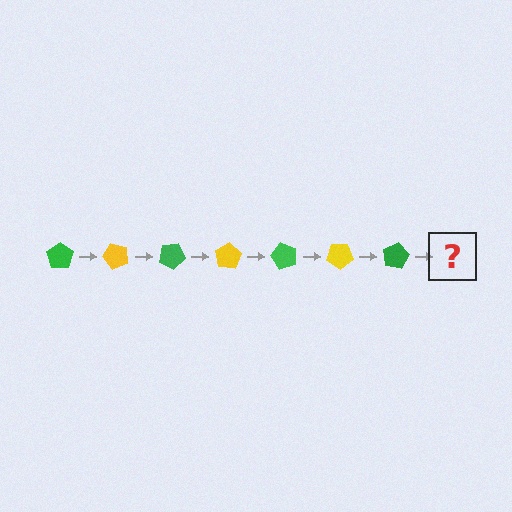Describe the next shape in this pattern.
It should be a yellow pentagon, rotated 350 degrees from the start.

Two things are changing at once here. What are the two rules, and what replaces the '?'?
The two rules are that it rotates 50 degrees each step and the color cycles through green and yellow. The '?' should be a yellow pentagon, rotated 350 degrees from the start.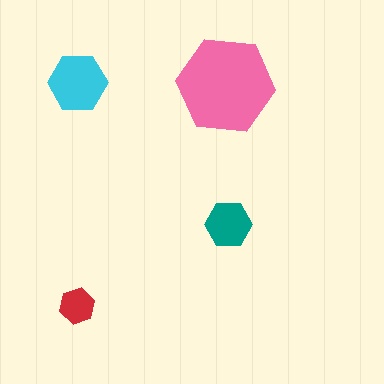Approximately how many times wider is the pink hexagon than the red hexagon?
About 2.5 times wider.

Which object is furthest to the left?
The red hexagon is leftmost.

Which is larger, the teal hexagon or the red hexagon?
The teal one.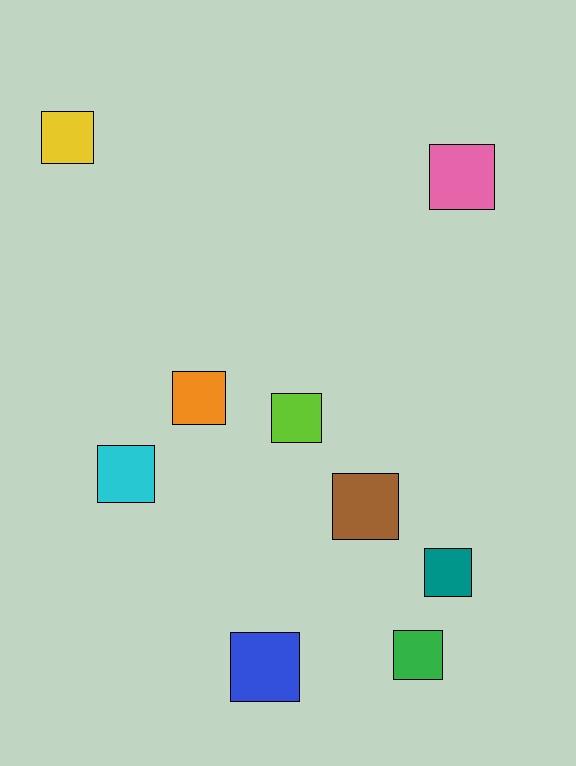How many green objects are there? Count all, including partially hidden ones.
There is 1 green object.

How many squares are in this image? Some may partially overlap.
There are 9 squares.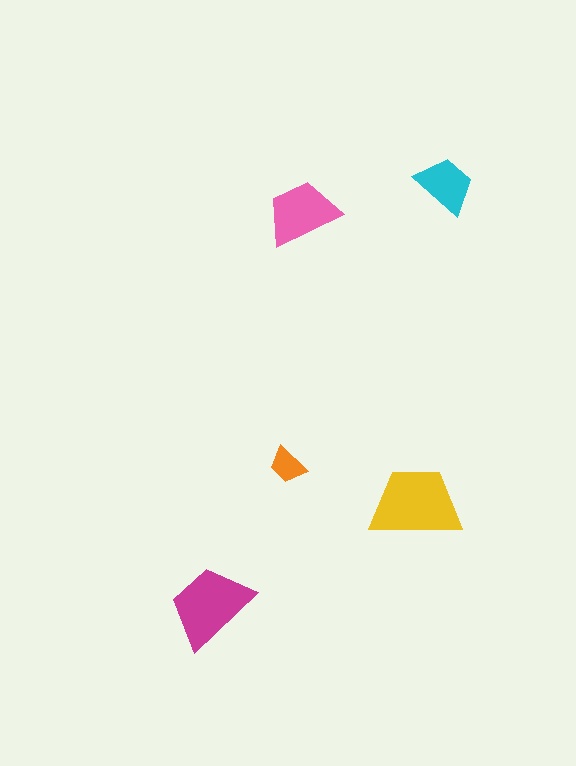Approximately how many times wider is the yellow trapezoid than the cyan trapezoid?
About 1.5 times wider.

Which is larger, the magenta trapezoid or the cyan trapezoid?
The magenta one.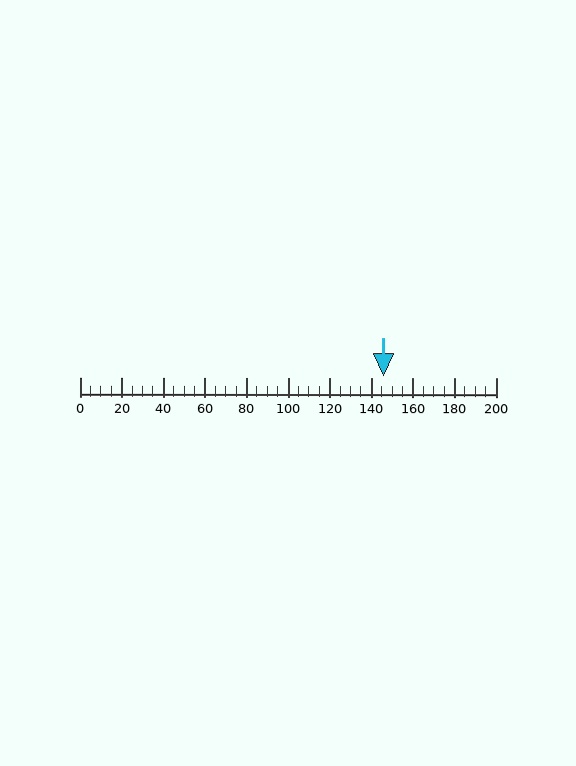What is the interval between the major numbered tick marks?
The major tick marks are spaced 20 units apart.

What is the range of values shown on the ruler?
The ruler shows values from 0 to 200.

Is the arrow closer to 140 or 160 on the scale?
The arrow is closer to 140.